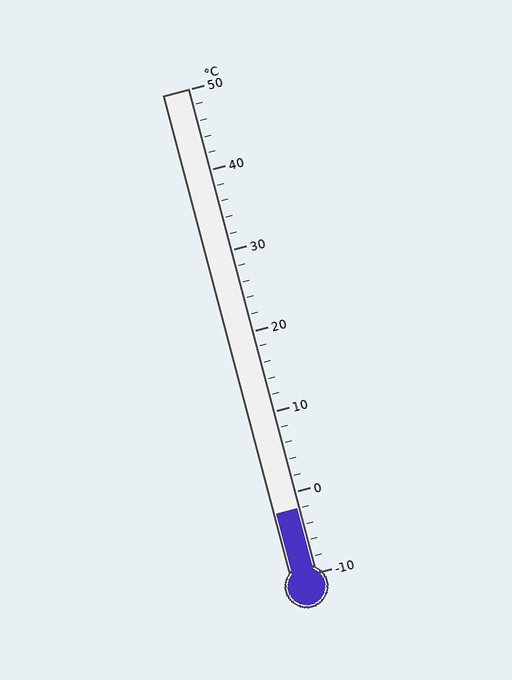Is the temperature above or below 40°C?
The temperature is below 40°C.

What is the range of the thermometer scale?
The thermometer scale ranges from -10°C to 50°C.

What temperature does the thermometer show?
The thermometer shows approximately -2°C.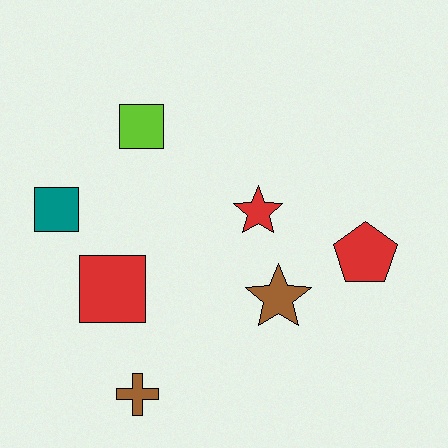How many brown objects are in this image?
There are 2 brown objects.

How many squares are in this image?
There are 3 squares.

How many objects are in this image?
There are 7 objects.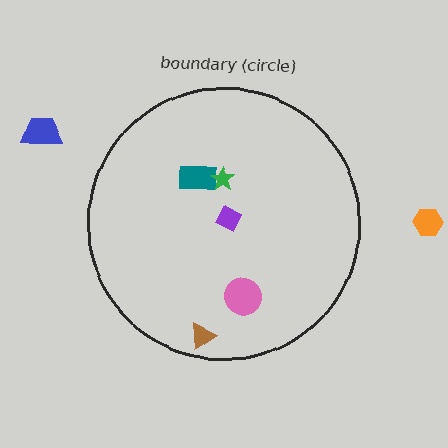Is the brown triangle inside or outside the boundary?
Inside.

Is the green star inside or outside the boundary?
Inside.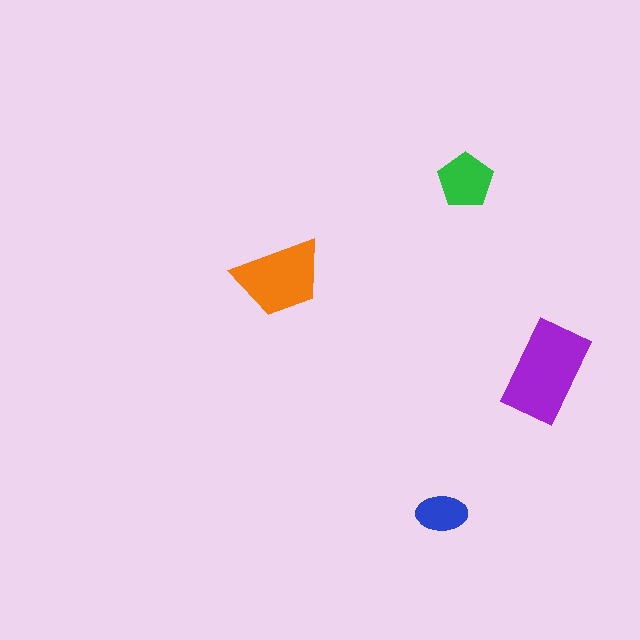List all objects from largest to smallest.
The purple rectangle, the orange trapezoid, the green pentagon, the blue ellipse.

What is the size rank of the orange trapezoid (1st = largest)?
2nd.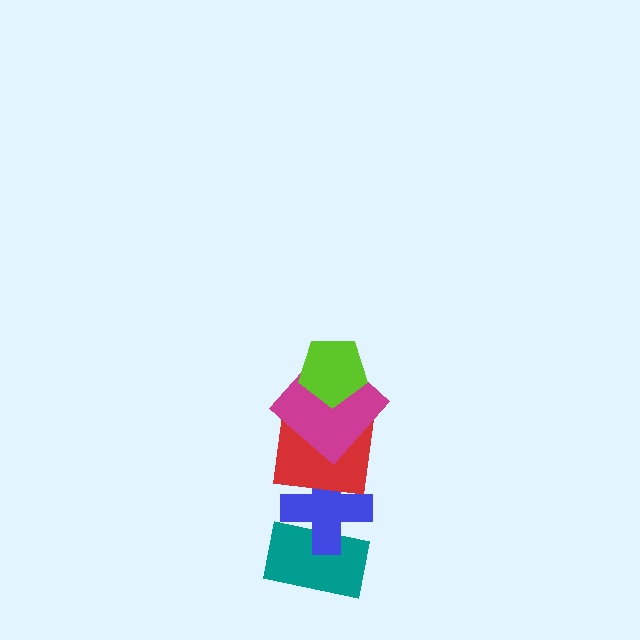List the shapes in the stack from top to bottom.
From top to bottom: the lime pentagon, the magenta diamond, the red square, the blue cross, the teal rectangle.